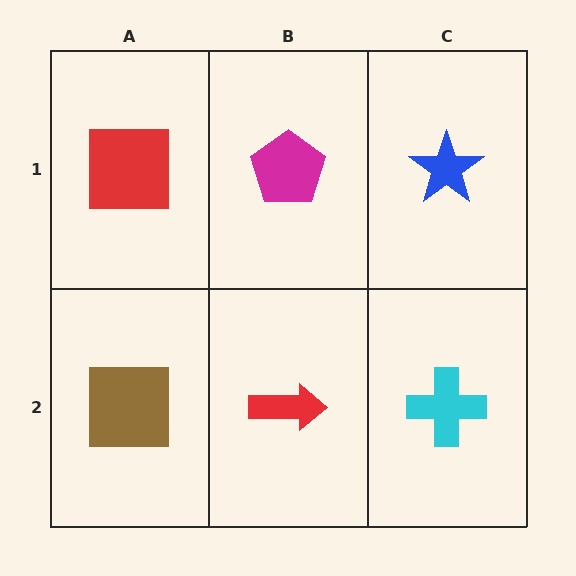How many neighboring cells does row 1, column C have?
2.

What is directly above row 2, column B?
A magenta pentagon.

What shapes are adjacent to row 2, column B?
A magenta pentagon (row 1, column B), a brown square (row 2, column A), a cyan cross (row 2, column C).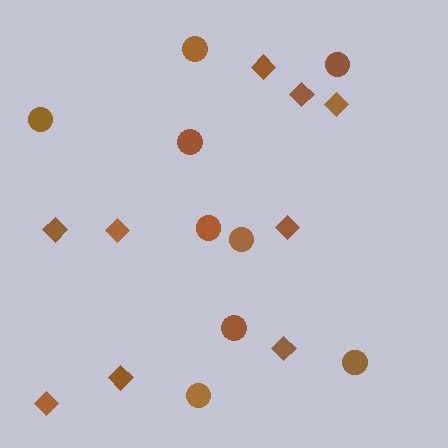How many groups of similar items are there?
There are 2 groups: one group of circles (9) and one group of diamonds (9).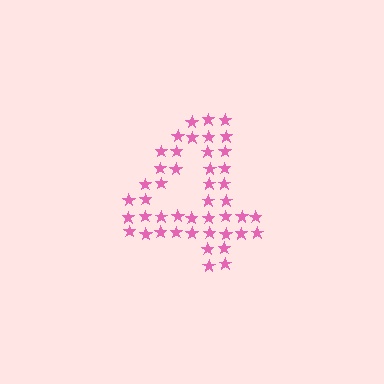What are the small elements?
The small elements are stars.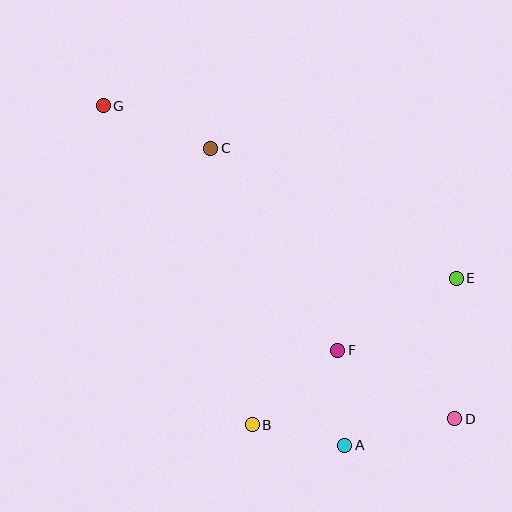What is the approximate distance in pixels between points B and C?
The distance between B and C is approximately 279 pixels.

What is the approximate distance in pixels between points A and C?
The distance between A and C is approximately 326 pixels.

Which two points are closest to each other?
Points A and F are closest to each other.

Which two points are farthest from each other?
Points D and G are farthest from each other.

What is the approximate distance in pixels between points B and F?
The distance between B and F is approximately 113 pixels.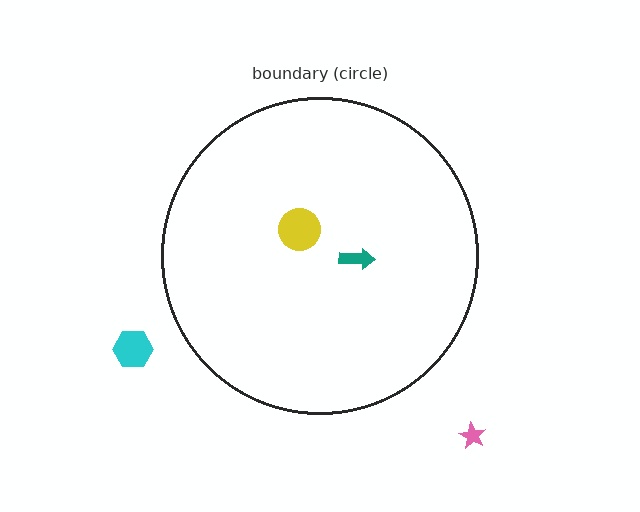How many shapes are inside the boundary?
2 inside, 2 outside.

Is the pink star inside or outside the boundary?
Outside.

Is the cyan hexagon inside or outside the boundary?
Outside.